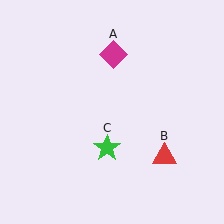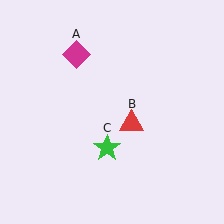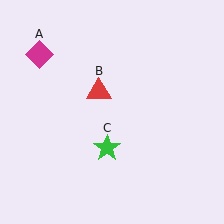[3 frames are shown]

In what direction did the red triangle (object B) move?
The red triangle (object B) moved up and to the left.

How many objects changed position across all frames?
2 objects changed position: magenta diamond (object A), red triangle (object B).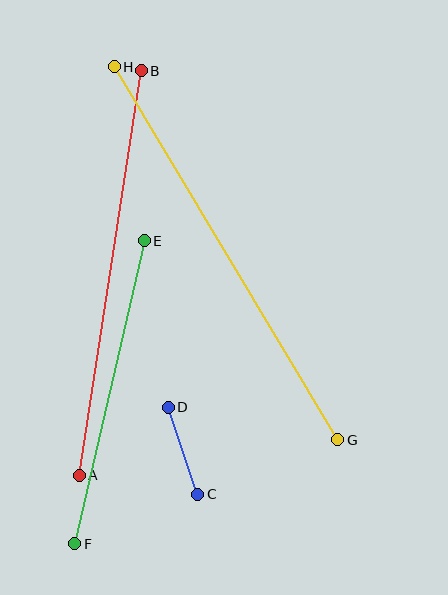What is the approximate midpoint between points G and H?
The midpoint is at approximately (226, 253) pixels.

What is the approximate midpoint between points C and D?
The midpoint is at approximately (183, 451) pixels.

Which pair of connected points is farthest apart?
Points G and H are farthest apart.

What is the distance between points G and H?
The distance is approximately 435 pixels.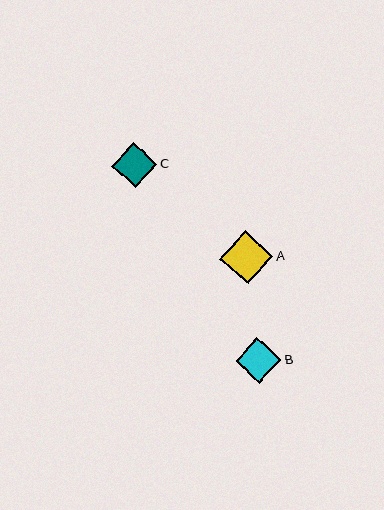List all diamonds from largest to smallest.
From largest to smallest: A, B, C.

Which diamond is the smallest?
Diamond C is the smallest with a size of approximately 45 pixels.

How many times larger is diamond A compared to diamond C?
Diamond A is approximately 1.2 times the size of diamond C.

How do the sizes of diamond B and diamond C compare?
Diamond B and diamond C are approximately the same size.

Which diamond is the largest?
Diamond A is the largest with a size of approximately 53 pixels.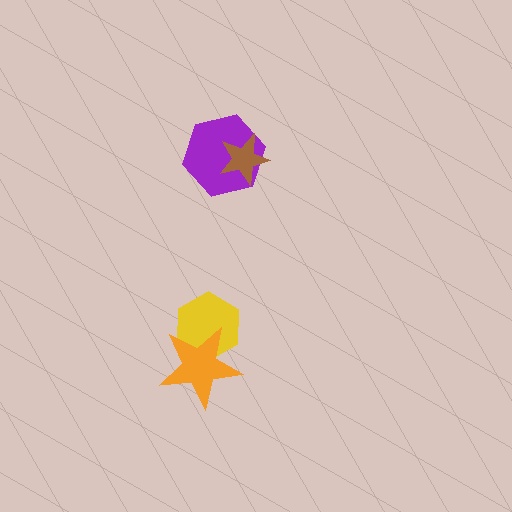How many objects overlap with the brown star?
1 object overlaps with the brown star.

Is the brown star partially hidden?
No, no other shape covers it.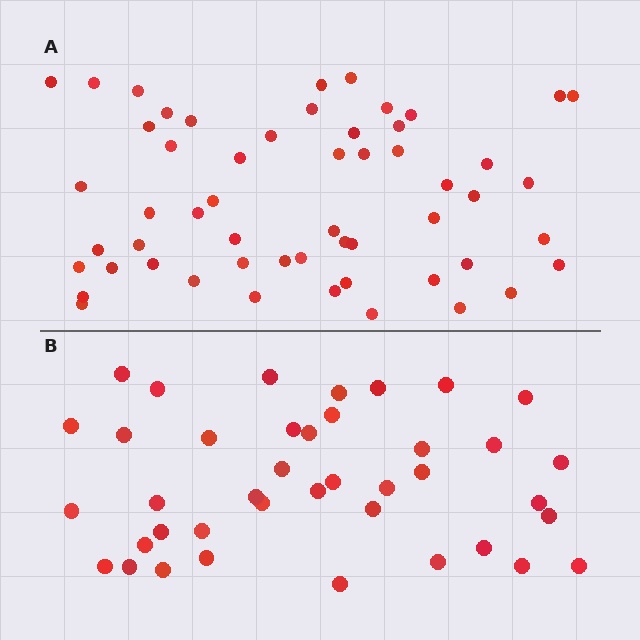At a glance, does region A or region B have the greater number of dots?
Region A (the top region) has more dots.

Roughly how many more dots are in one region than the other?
Region A has approximately 15 more dots than region B.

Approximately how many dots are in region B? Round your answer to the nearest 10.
About 40 dots.